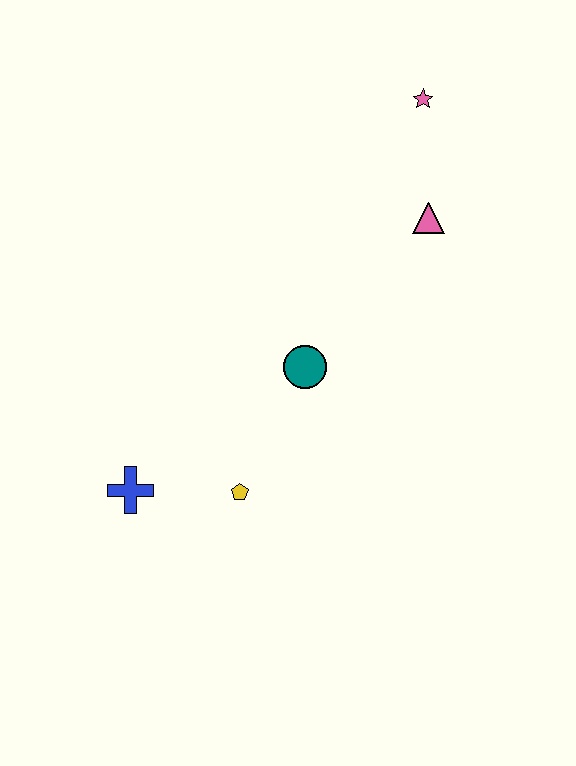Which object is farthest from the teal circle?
The pink star is farthest from the teal circle.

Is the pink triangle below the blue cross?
No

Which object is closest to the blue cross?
The yellow pentagon is closest to the blue cross.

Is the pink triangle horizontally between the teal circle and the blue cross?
No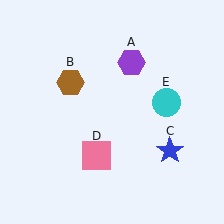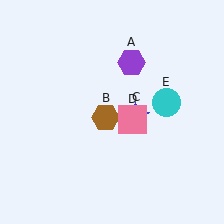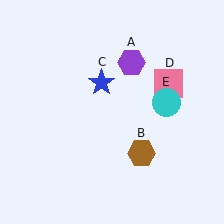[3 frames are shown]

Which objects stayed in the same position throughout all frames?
Purple hexagon (object A) and cyan circle (object E) remained stationary.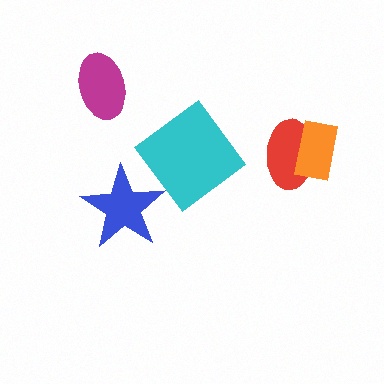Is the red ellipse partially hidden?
Yes, it is partially covered by another shape.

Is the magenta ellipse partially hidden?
No, no other shape covers it.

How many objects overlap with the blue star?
0 objects overlap with the blue star.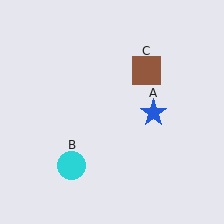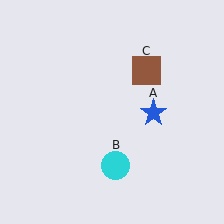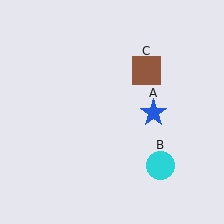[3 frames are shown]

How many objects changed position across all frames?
1 object changed position: cyan circle (object B).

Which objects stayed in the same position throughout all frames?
Blue star (object A) and brown square (object C) remained stationary.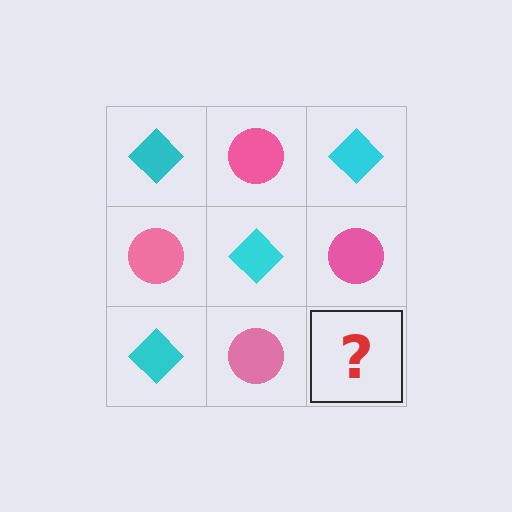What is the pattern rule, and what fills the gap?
The rule is that it alternates cyan diamond and pink circle in a checkerboard pattern. The gap should be filled with a cyan diamond.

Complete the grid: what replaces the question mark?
The question mark should be replaced with a cyan diamond.